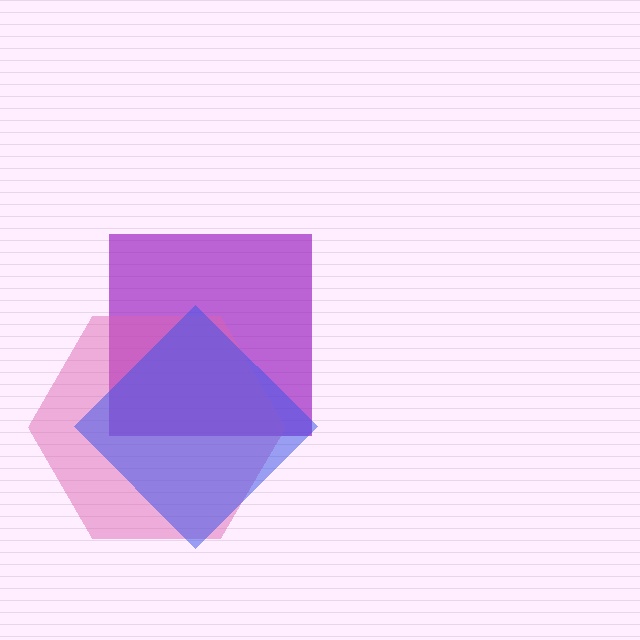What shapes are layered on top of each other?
The layered shapes are: a purple square, a pink hexagon, a blue diamond.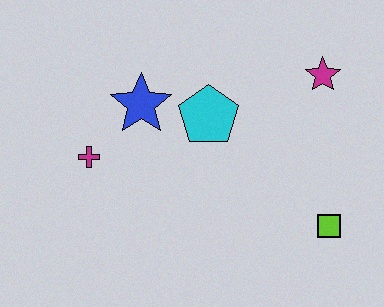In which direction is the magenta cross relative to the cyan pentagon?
The magenta cross is to the left of the cyan pentagon.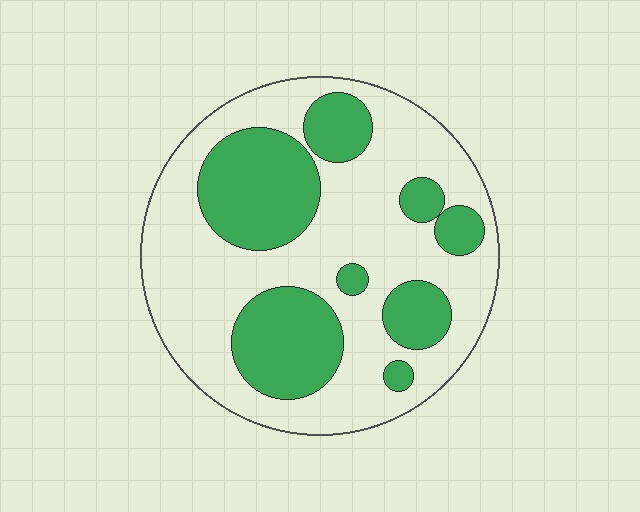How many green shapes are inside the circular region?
8.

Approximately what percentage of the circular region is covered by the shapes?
Approximately 35%.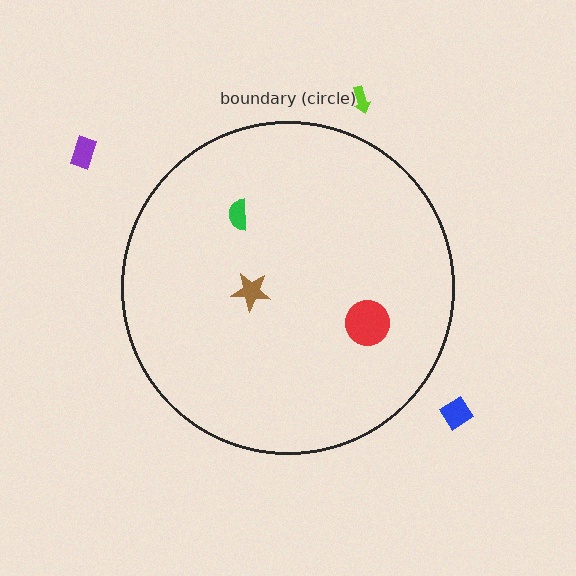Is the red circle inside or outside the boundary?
Inside.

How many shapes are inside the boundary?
3 inside, 3 outside.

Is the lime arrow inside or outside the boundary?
Outside.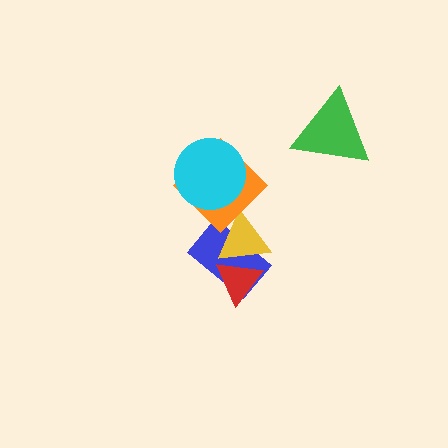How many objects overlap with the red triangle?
2 objects overlap with the red triangle.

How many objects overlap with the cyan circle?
1 object overlaps with the cyan circle.